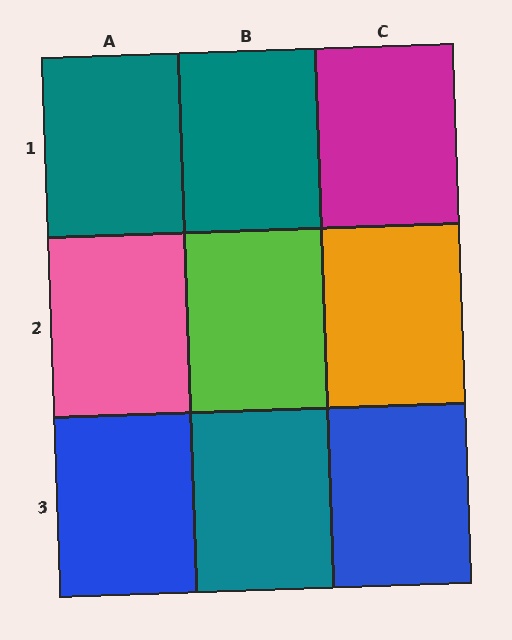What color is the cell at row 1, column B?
Teal.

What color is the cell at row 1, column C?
Magenta.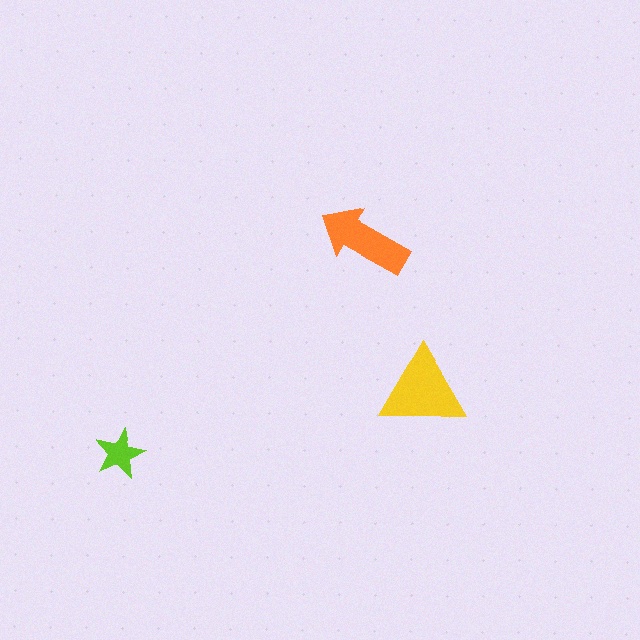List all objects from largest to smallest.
The yellow triangle, the orange arrow, the lime star.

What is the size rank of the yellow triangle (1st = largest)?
1st.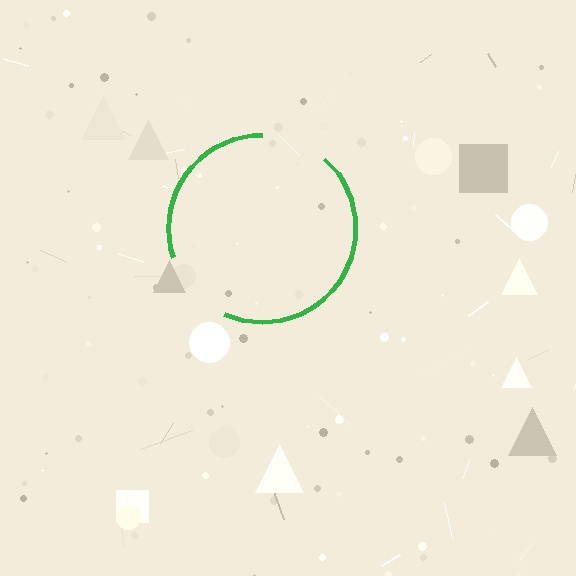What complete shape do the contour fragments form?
The contour fragments form a circle.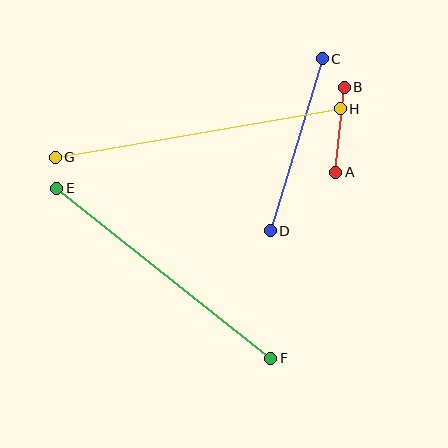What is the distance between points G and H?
The distance is approximately 289 pixels.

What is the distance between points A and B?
The distance is approximately 86 pixels.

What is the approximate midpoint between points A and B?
The midpoint is at approximately (340, 130) pixels.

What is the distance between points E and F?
The distance is approximately 274 pixels.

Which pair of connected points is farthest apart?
Points G and H are farthest apart.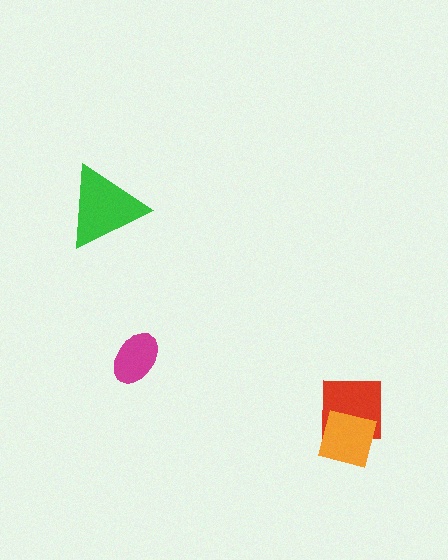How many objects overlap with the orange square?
1 object overlaps with the orange square.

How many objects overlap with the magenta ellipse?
0 objects overlap with the magenta ellipse.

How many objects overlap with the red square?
1 object overlaps with the red square.